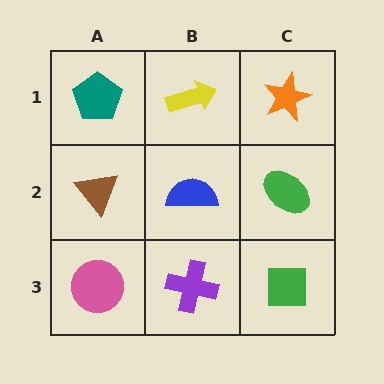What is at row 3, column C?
A green square.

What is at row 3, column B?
A purple cross.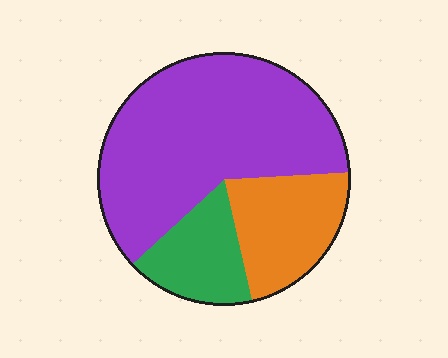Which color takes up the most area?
Purple, at roughly 60%.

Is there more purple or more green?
Purple.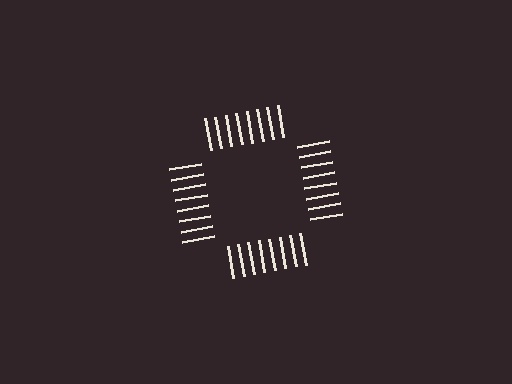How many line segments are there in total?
32 — 8 along each of the 4 edges.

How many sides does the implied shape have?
4 sides — the line-ends trace a square.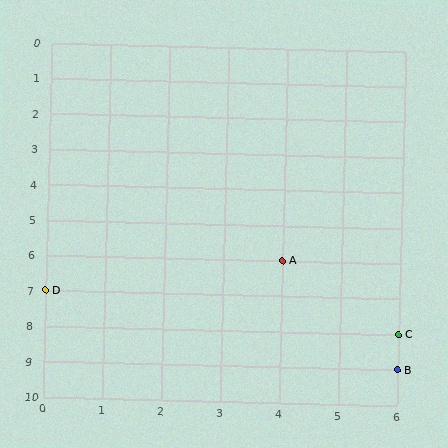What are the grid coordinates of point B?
Point B is at grid coordinates (6, 9).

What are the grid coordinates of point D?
Point D is at grid coordinates (0, 7).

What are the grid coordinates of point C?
Point C is at grid coordinates (6, 8).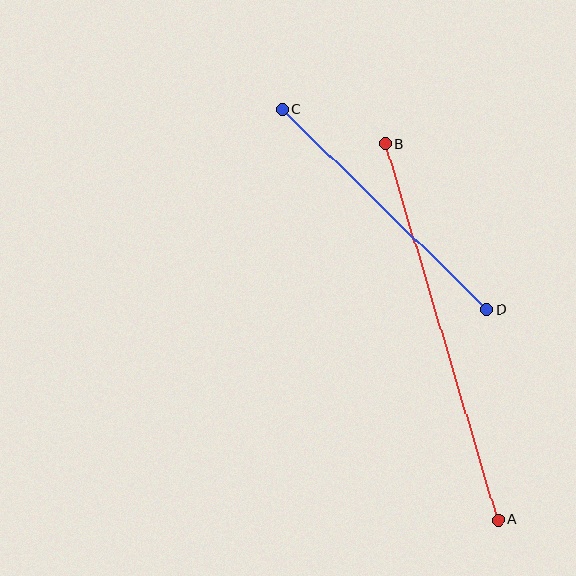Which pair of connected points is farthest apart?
Points A and B are farthest apart.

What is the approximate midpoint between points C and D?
The midpoint is at approximately (385, 209) pixels.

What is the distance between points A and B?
The distance is approximately 393 pixels.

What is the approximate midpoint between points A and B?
The midpoint is at approximately (442, 332) pixels.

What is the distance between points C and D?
The distance is approximately 287 pixels.